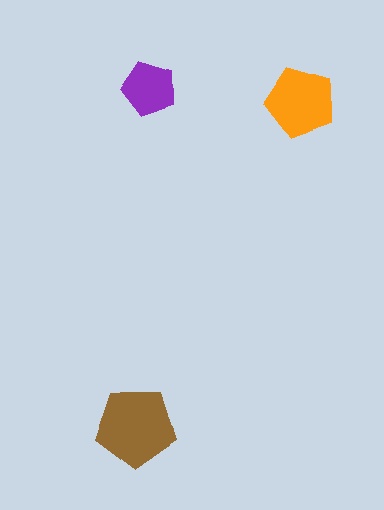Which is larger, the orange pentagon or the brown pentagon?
The brown one.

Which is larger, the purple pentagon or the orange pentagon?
The orange one.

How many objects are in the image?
There are 3 objects in the image.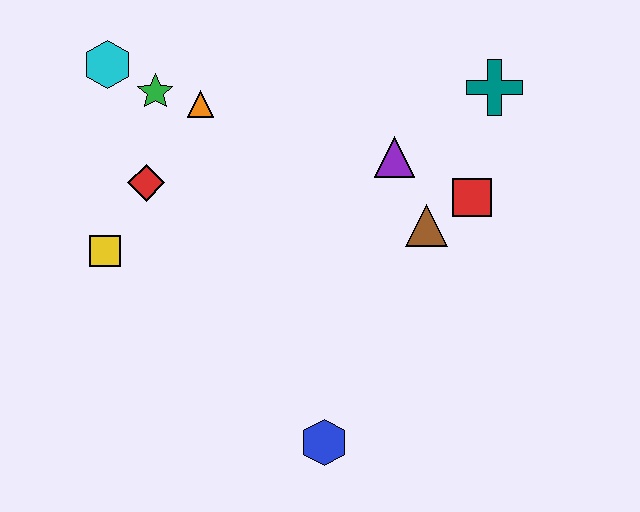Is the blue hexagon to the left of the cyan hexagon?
No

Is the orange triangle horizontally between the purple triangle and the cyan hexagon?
Yes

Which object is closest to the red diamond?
The yellow square is closest to the red diamond.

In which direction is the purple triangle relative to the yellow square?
The purple triangle is to the right of the yellow square.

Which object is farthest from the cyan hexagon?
The blue hexagon is farthest from the cyan hexagon.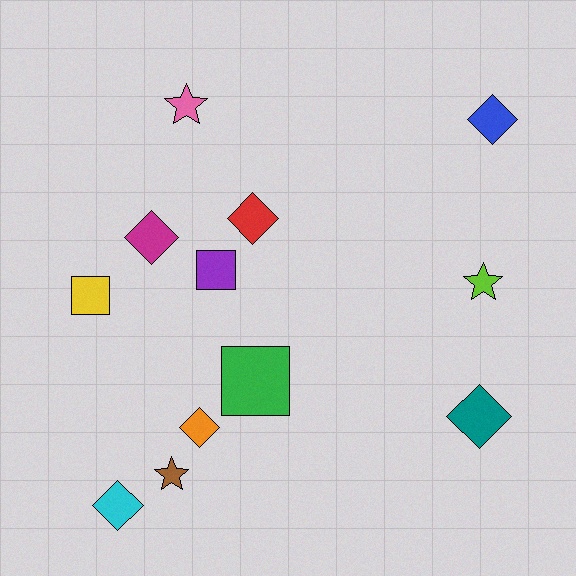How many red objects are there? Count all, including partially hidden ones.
There is 1 red object.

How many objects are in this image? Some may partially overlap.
There are 12 objects.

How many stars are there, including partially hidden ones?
There are 3 stars.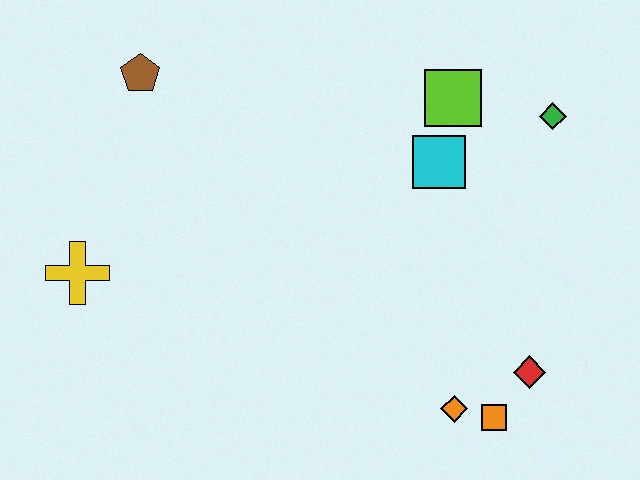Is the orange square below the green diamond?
Yes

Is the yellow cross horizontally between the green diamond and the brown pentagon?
No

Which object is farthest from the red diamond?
The brown pentagon is farthest from the red diamond.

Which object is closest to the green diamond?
The lime square is closest to the green diamond.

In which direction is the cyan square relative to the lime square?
The cyan square is below the lime square.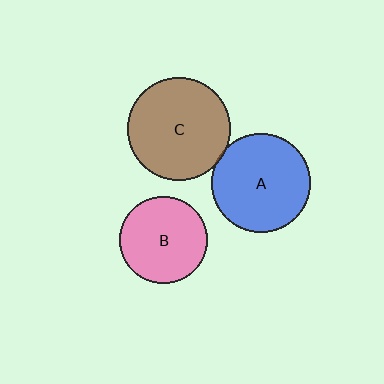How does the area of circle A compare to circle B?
Approximately 1.3 times.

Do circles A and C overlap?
Yes.